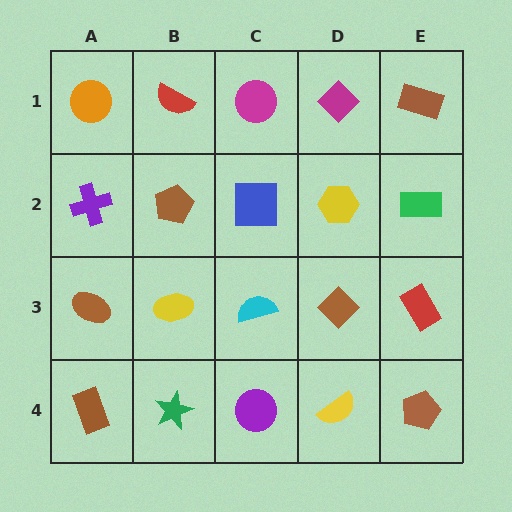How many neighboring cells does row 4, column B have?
3.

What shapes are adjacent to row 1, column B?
A brown pentagon (row 2, column B), an orange circle (row 1, column A), a magenta circle (row 1, column C).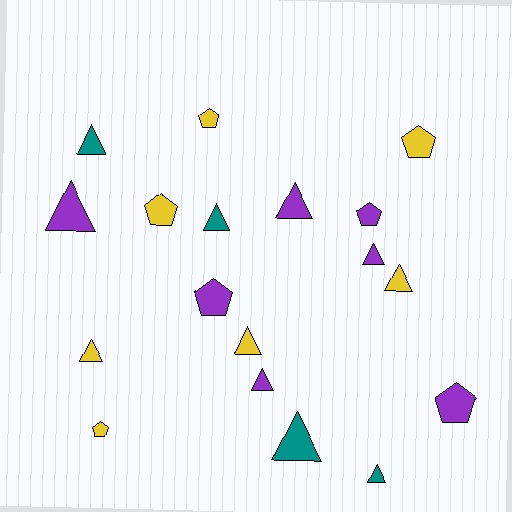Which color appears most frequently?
Purple, with 7 objects.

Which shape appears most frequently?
Triangle, with 11 objects.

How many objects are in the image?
There are 18 objects.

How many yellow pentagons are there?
There are 4 yellow pentagons.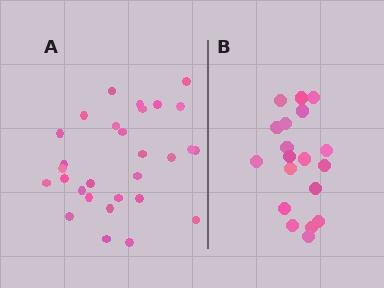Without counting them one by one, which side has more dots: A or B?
Region A (the left region) has more dots.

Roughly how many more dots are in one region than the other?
Region A has roughly 10 or so more dots than region B.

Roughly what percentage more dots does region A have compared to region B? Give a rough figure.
About 55% more.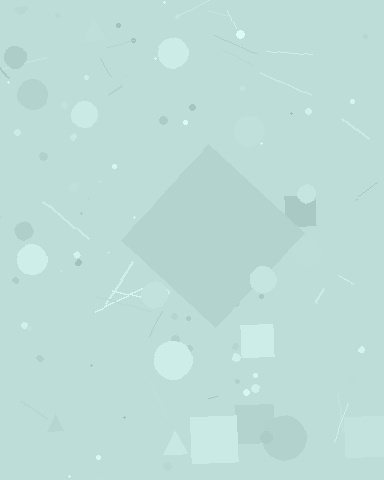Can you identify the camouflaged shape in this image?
The camouflaged shape is a diamond.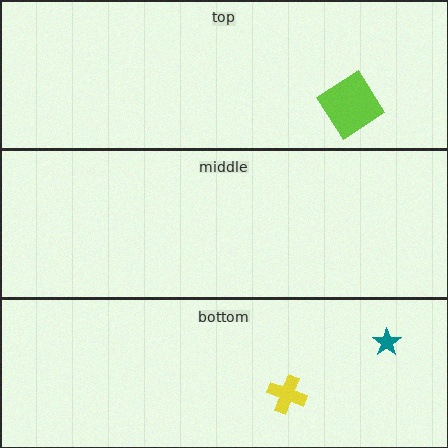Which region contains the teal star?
The bottom region.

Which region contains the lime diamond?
The top region.